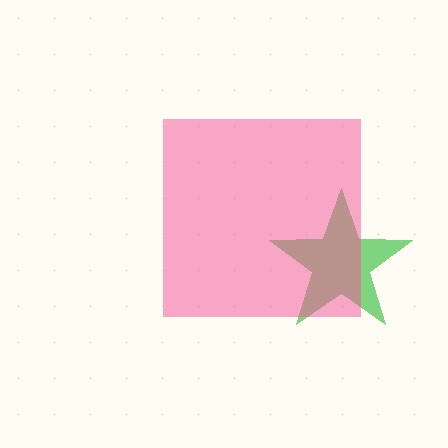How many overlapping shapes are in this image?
There are 2 overlapping shapes in the image.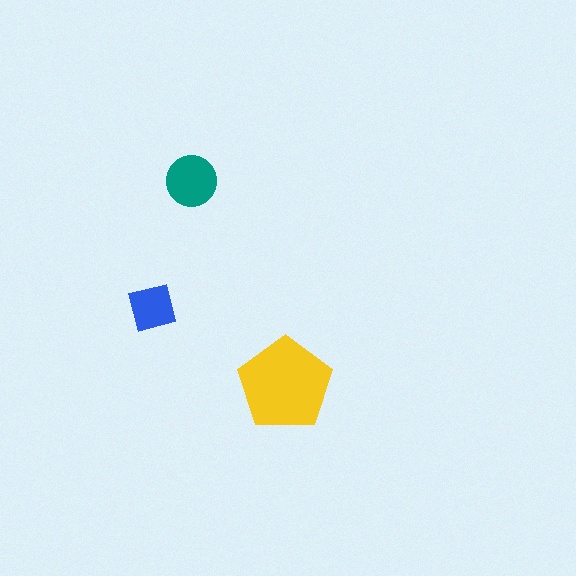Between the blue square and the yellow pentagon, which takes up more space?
The yellow pentagon.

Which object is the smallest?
The blue square.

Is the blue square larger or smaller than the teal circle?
Smaller.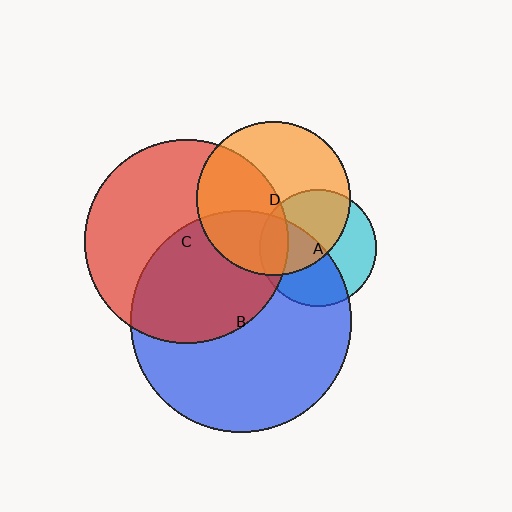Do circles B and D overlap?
Yes.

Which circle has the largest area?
Circle B (blue).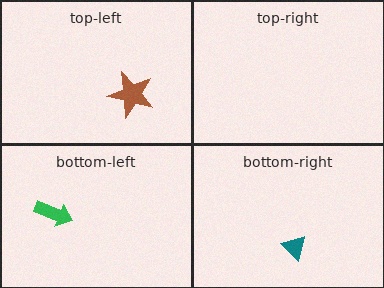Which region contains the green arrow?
The bottom-left region.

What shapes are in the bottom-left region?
The green arrow.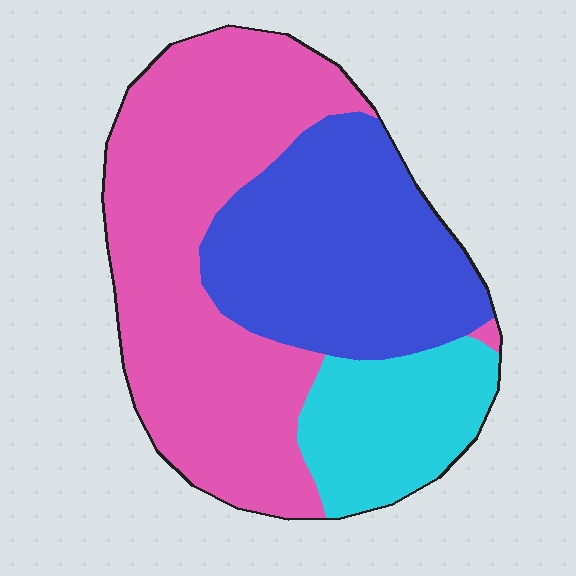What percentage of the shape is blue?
Blue covers about 35% of the shape.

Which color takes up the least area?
Cyan, at roughly 15%.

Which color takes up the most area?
Pink, at roughly 50%.